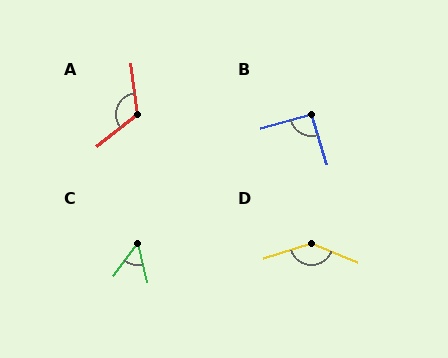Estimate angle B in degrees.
Approximately 92 degrees.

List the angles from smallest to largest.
C (50°), B (92°), A (121°), D (141°).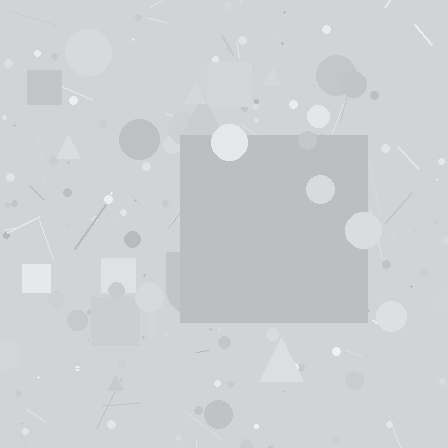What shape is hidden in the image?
A square is hidden in the image.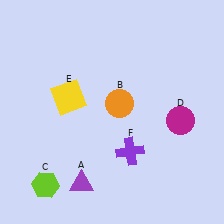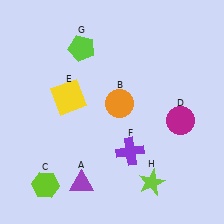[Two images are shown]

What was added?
A lime pentagon (G), a lime star (H) were added in Image 2.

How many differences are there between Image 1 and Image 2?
There are 2 differences between the two images.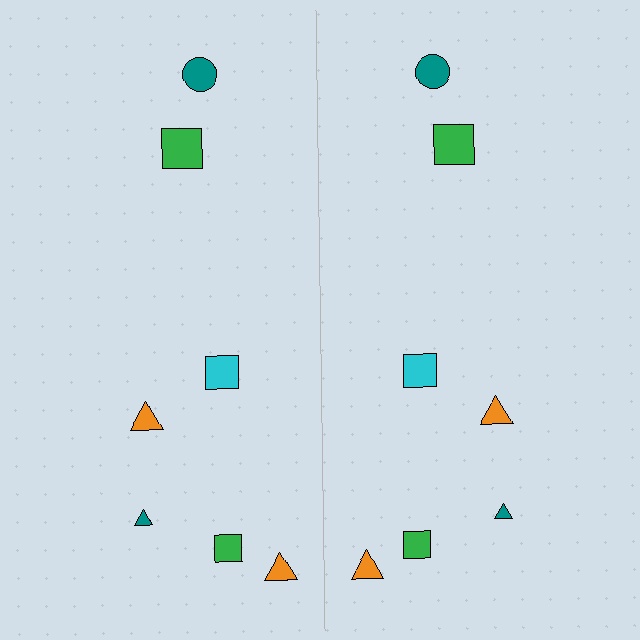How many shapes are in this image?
There are 14 shapes in this image.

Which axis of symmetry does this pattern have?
The pattern has a vertical axis of symmetry running through the center of the image.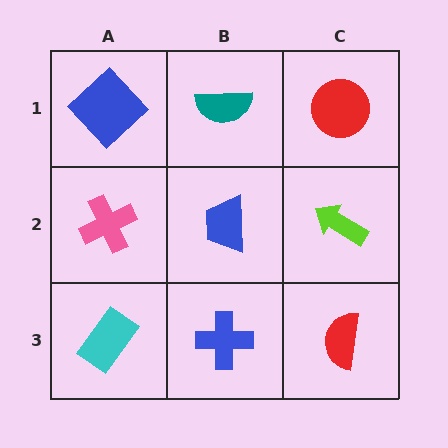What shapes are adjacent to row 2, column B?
A teal semicircle (row 1, column B), a blue cross (row 3, column B), a pink cross (row 2, column A), a lime arrow (row 2, column C).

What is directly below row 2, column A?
A cyan rectangle.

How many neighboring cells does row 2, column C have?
3.